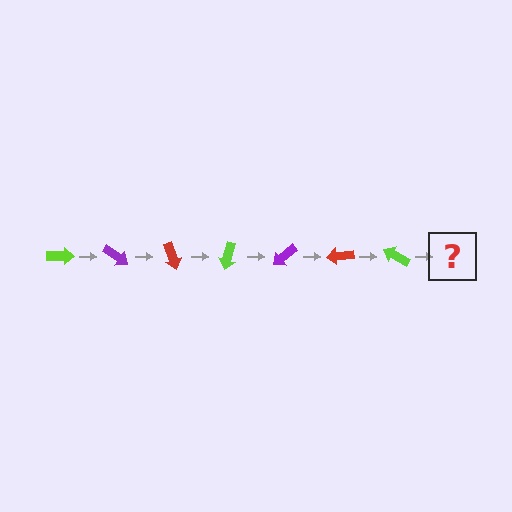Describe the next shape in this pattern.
It should be a purple arrow, rotated 245 degrees from the start.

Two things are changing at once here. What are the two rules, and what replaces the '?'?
The two rules are that it rotates 35 degrees each step and the color cycles through lime, purple, and red. The '?' should be a purple arrow, rotated 245 degrees from the start.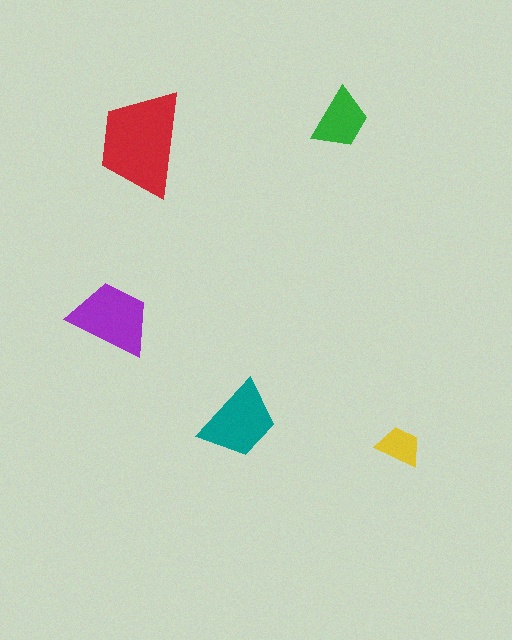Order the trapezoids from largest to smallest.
the red one, the purple one, the teal one, the green one, the yellow one.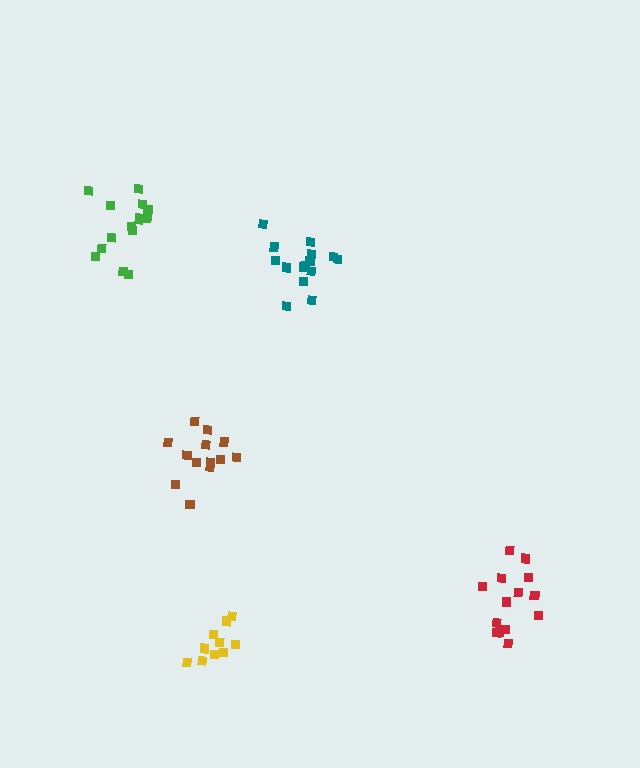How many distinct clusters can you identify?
There are 5 distinct clusters.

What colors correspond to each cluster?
The clusters are colored: brown, red, yellow, teal, green.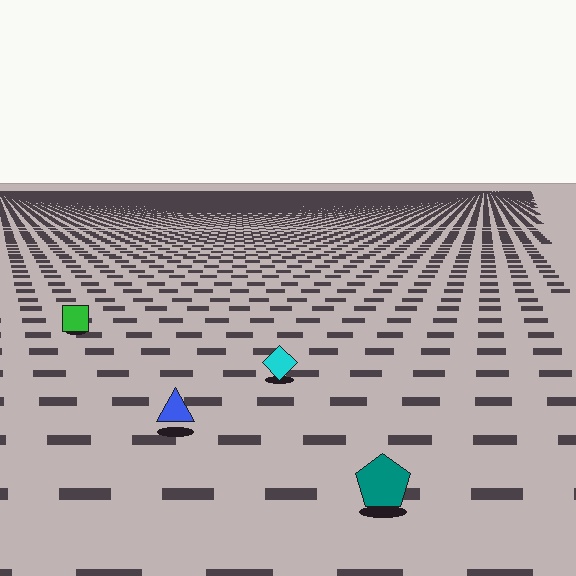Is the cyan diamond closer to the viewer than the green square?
Yes. The cyan diamond is closer — you can tell from the texture gradient: the ground texture is coarser near it.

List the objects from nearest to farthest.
From nearest to farthest: the teal pentagon, the blue triangle, the cyan diamond, the green square.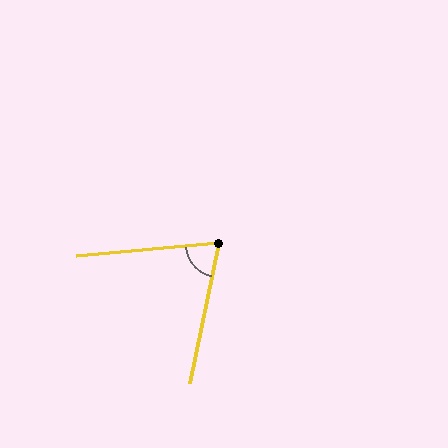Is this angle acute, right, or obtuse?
It is acute.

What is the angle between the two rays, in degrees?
Approximately 73 degrees.